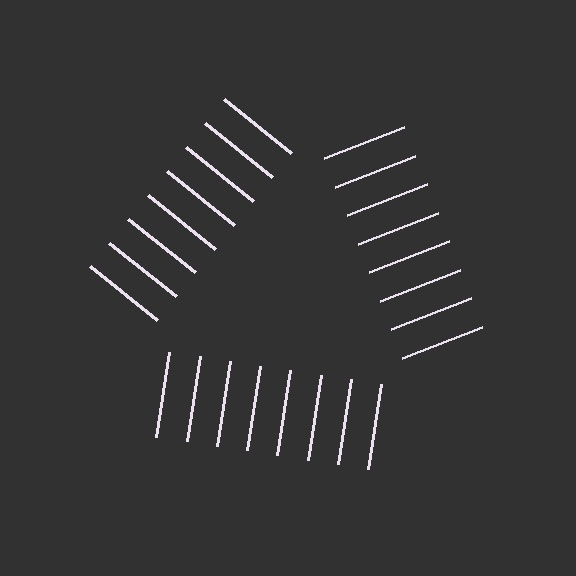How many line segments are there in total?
24 — 8 along each of the 3 edges.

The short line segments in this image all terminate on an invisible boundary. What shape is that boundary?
An illusory triangle — the line segments terminate on its edges but no continuous stroke is drawn.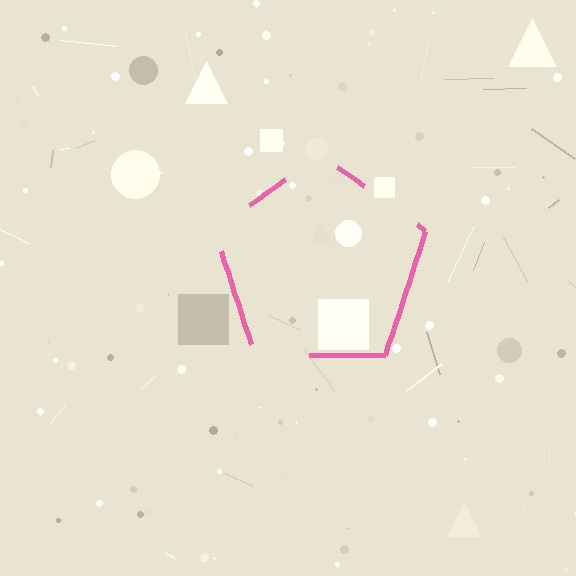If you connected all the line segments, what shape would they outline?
They would outline a pentagon.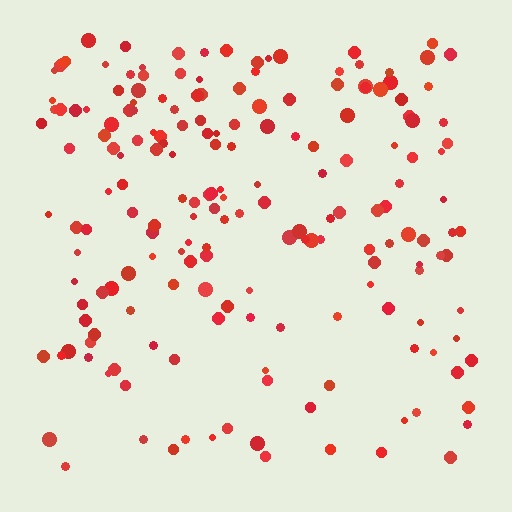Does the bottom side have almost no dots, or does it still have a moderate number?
Still a moderate number, just noticeably fewer than the top.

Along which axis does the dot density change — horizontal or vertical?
Vertical.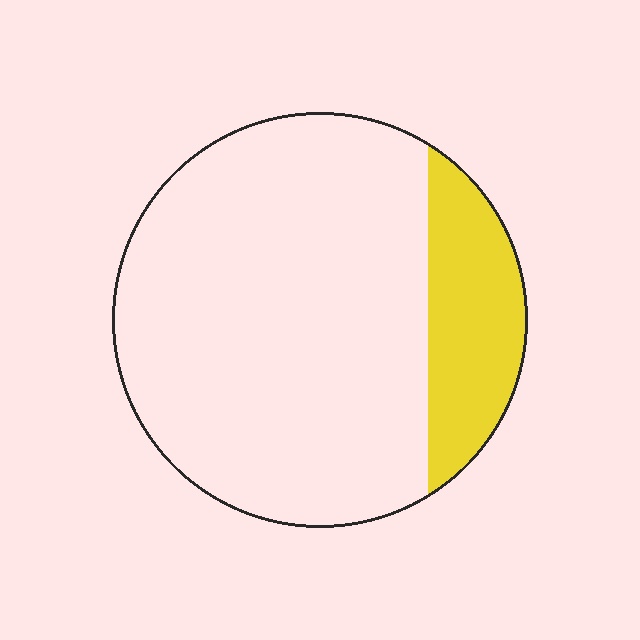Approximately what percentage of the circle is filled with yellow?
Approximately 20%.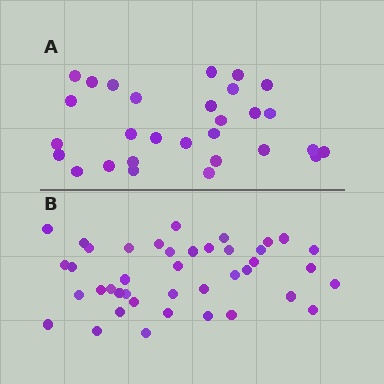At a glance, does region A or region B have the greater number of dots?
Region B (the bottom region) has more dots.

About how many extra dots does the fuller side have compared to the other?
Region B has roughly 12 or so more dots than region A.